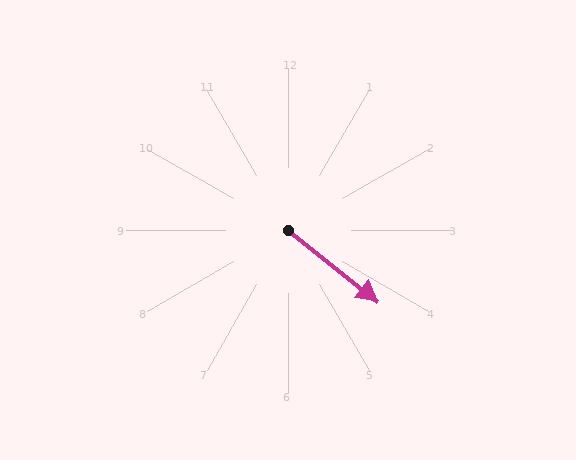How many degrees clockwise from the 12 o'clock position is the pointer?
Approximately 129 degrees.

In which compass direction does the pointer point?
Southeast.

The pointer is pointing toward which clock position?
Roughly 4 o'clock.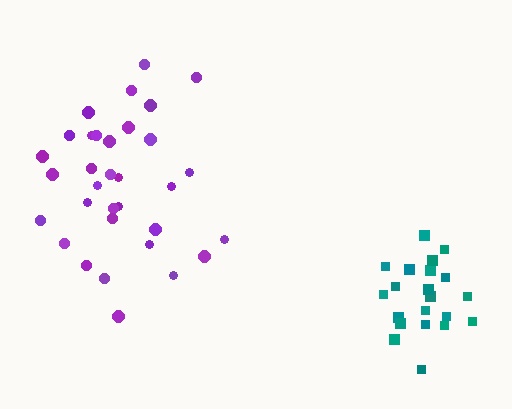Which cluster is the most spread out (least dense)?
Purple.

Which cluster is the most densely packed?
Teal.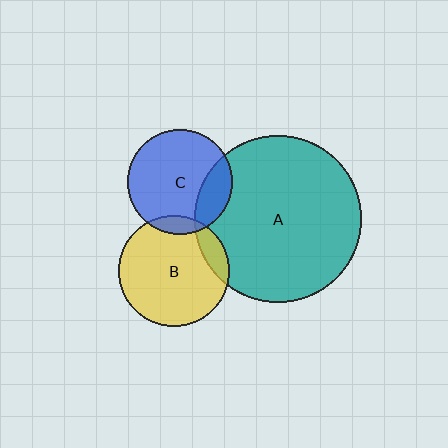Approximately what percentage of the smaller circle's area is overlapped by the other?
Approximately 10%.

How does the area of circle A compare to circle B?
Approximately 2.2 times.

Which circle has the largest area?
Circle A (teal).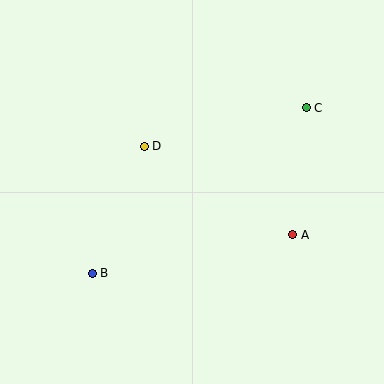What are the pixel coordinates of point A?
Point A is at (293, 235).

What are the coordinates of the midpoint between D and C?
The midpoint between D and C is at (225, 127).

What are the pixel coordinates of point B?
Point B is at (92, 273).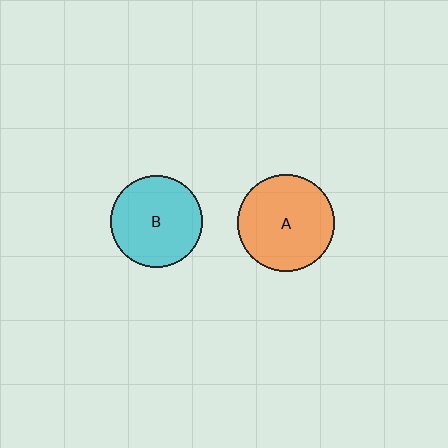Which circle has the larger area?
Circle A (orange).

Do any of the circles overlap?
No, none of the circles overlap.